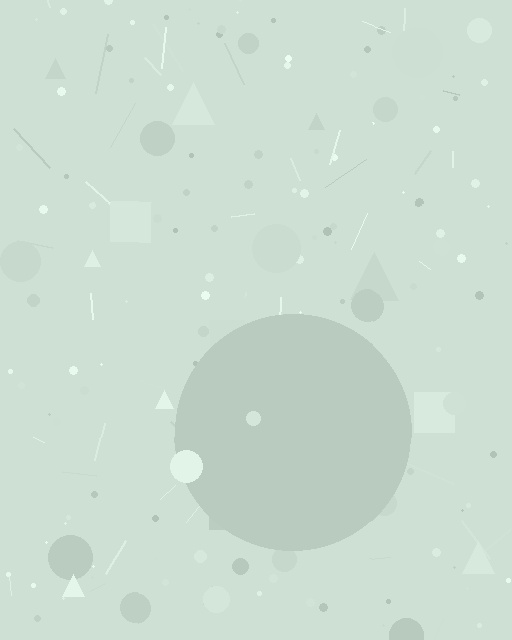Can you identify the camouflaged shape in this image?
The camouflaged shape is a circle.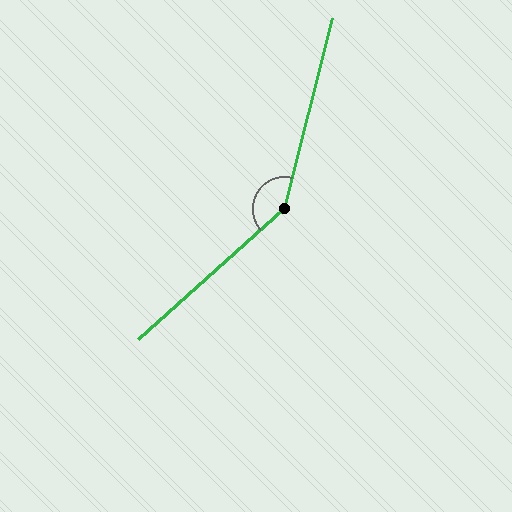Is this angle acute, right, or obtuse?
It is obtuse.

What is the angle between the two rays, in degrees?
Approximately 146 degrees.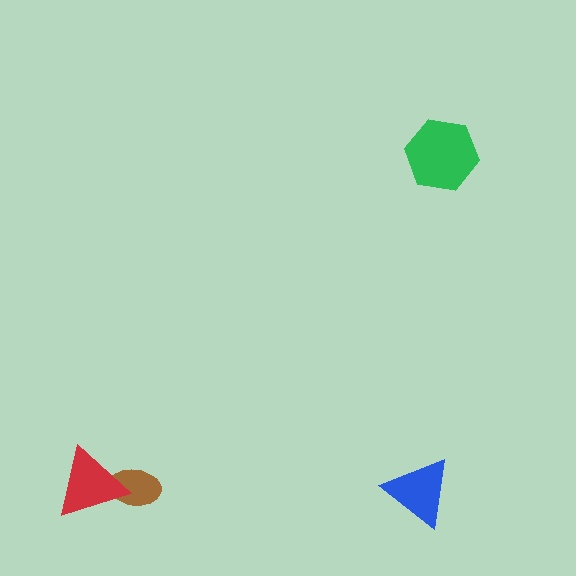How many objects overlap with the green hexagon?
0 objects overlap with the green hexagon.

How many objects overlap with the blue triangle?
0 objects overlap with the blue triangle.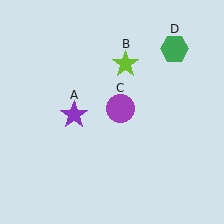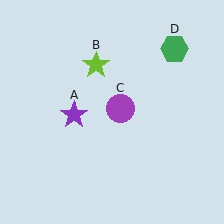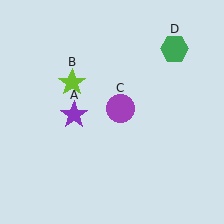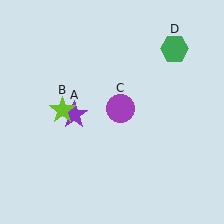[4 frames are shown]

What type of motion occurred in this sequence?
The lime star (object B) rotated counterclockwise around the center of the scene.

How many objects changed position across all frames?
1 object changed position: lime star (object B).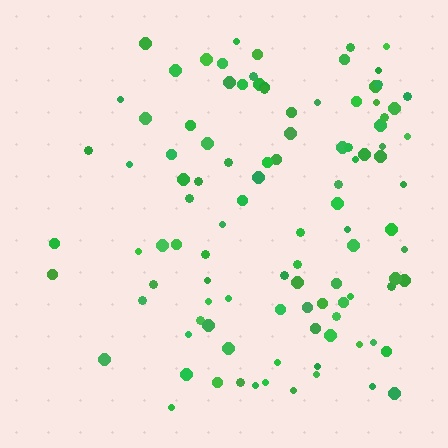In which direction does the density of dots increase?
From left to right, with the right side densest.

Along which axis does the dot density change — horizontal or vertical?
Horizontal.